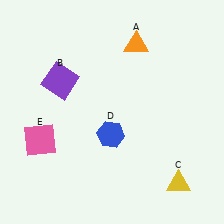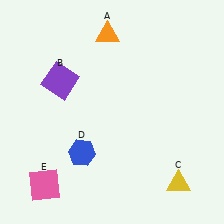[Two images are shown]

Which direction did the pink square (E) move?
The pink square (E) moved down.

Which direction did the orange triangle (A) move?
The orange triangle (A) moved left.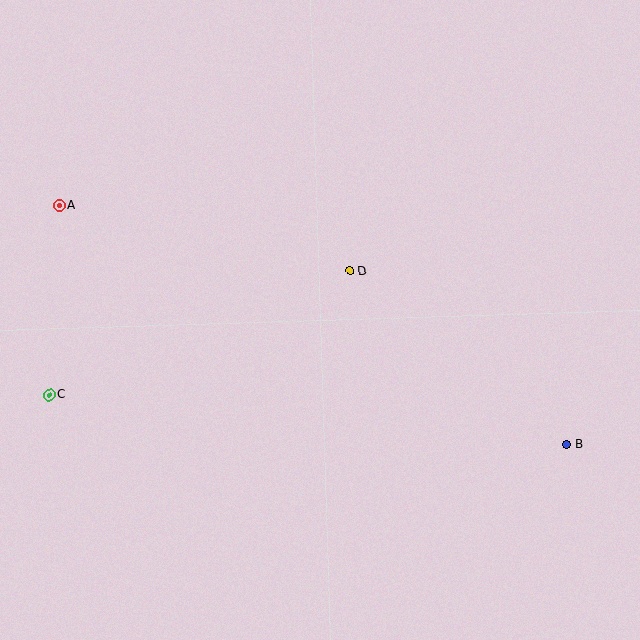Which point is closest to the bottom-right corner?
Point B is closest to the bottom-right corner.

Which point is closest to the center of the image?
Point D at (350, 271) is closest to the center.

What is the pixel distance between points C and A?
The distance between C and A is 189 pixels.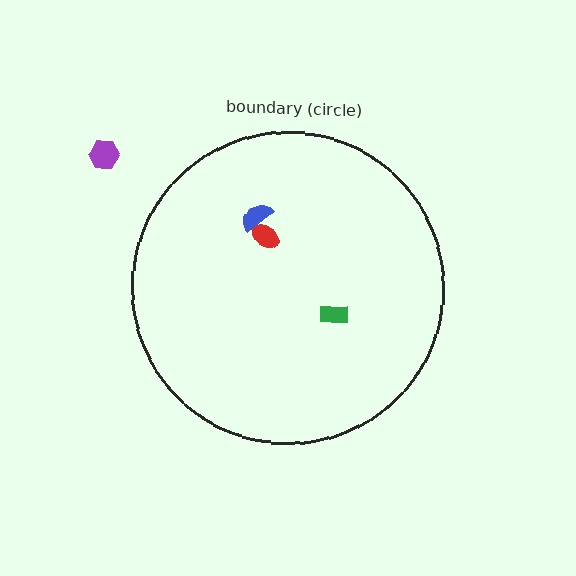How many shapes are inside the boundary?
3 inside, 1 outside.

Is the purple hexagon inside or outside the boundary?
Outside.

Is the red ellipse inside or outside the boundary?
Inside.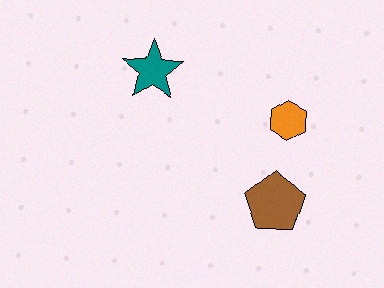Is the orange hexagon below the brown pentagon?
No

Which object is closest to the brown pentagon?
The orange hexagon is closest to the brown pentagon.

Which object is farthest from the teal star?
The brown pentagon is farthest from the teal star.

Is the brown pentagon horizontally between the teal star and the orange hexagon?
Yes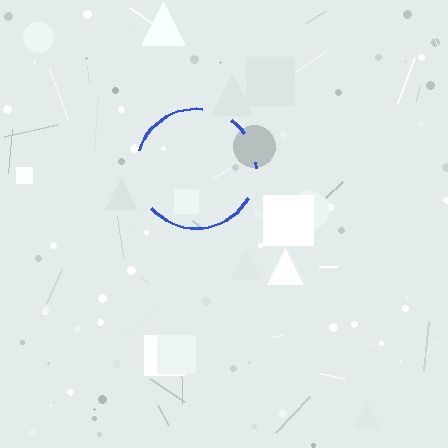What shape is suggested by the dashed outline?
The dashed outline suggests a circle.